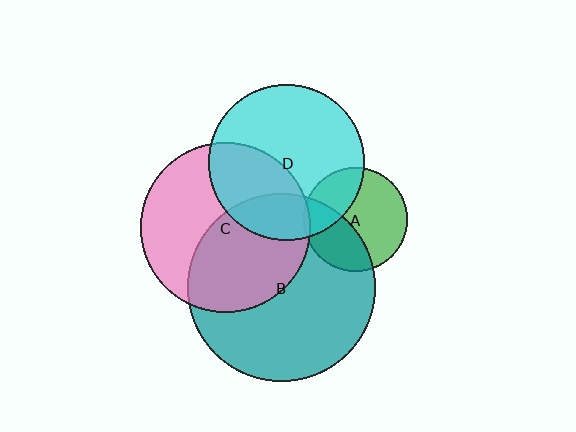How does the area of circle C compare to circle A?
Approximately 2.6 times.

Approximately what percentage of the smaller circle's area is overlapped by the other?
Approximately 20%.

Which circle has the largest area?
Circle B (teal).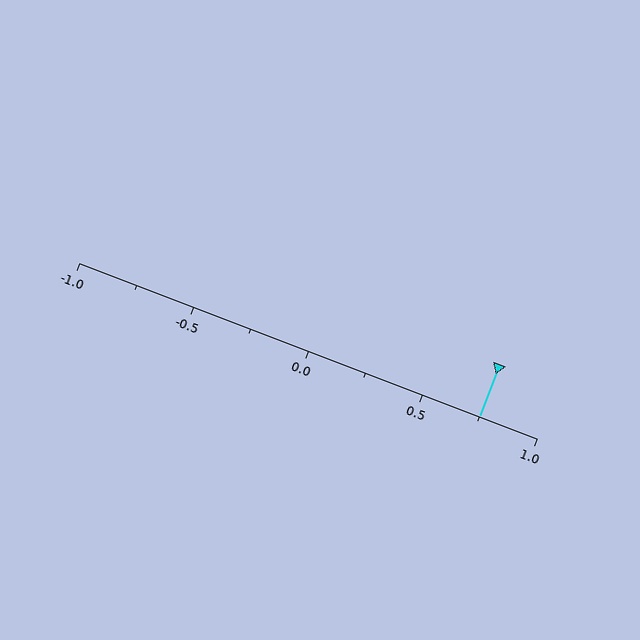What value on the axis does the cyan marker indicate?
The marker indicates approximately 0.75.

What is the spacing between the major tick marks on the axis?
The major ticks are spaced 0.5 apart.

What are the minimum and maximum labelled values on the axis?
The axis runs from -1.0 to 1.0.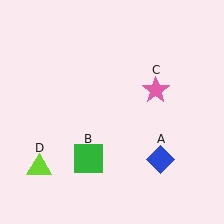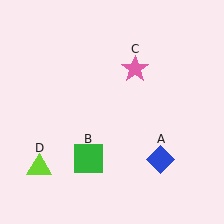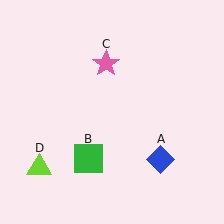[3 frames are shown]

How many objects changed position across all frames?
1 object changed position: pink star (object C).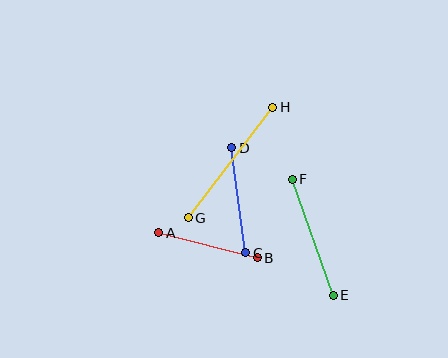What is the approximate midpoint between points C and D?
The midpoint is at approximately (239, 200) pixels.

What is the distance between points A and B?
The distance is approximately 101 pixels.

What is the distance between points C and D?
The distance is approximately 106 pixels.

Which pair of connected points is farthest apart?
Points G and H are farthest apart.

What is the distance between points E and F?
The distance is approximately 123 pixels.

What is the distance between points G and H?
The distance is approximately 140 pixels.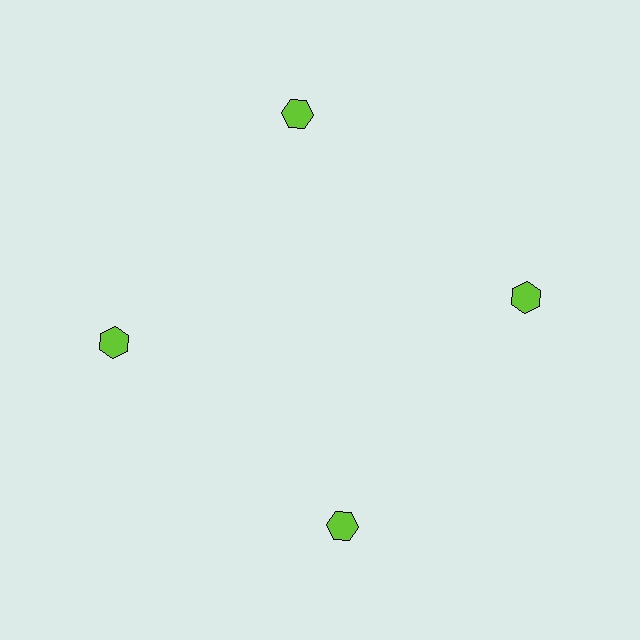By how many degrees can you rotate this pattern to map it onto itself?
The pattern maps onto itself every 90 degrees of rotation.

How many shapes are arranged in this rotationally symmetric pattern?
There are 4 shapes, arranged in 4 groups of 1.